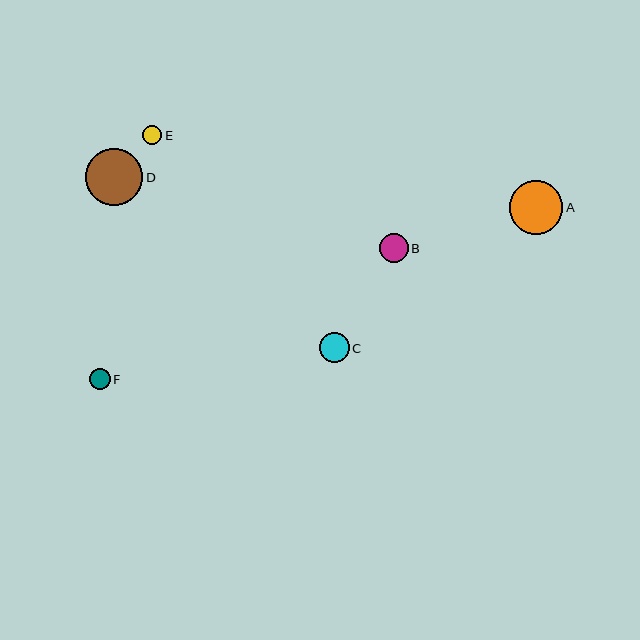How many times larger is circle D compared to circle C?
Circle D is approximately 1.9 times the size of circle C.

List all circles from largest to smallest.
From largest to smallest: D, A, C, B, F, E.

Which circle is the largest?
Circle D is the largest with a size of approximately 57 pixels.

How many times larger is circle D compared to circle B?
Circle D is approximately 2.0 times the size of circle B.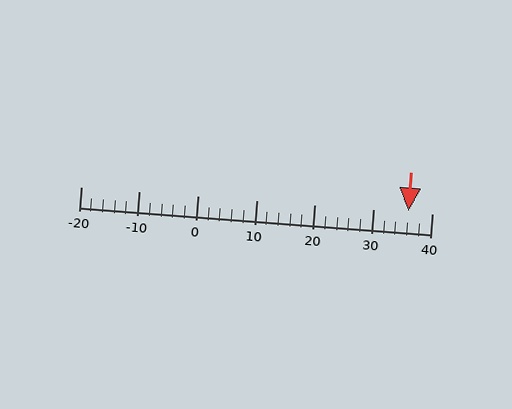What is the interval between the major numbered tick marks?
The major tick marks are spaced 10 units apart.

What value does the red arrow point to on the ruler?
The red arrow points to approximately 36.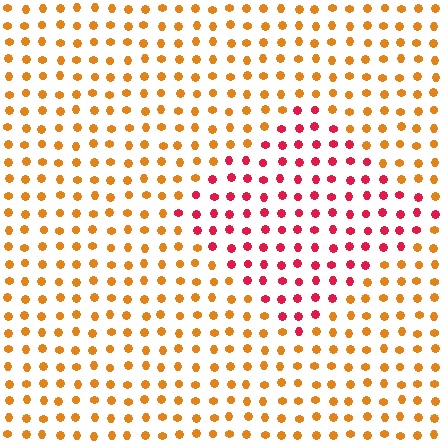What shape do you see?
I see a diamond.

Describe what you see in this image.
The image is filled with small orange elements in a uniform arrangement. A diamond-shaped region is visible where the elements are tinted to a slightly different hue, forming a subtle color boundary.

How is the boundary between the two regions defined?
The boundary is defined purely by a slight shift in hue (about 46 degrees). Spacing, size, and orientation are identical on both sides.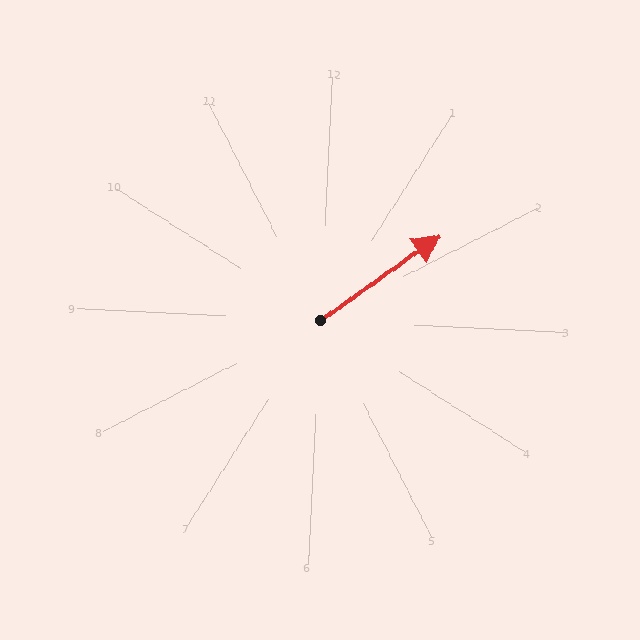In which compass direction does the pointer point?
Northeast.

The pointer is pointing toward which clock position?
Roughly 2 o'clock.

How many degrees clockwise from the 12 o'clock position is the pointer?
Approximately 52 degrees.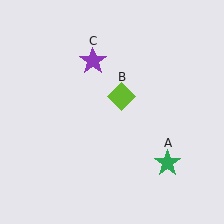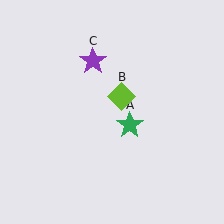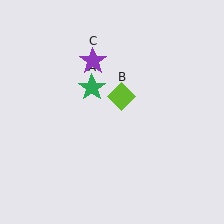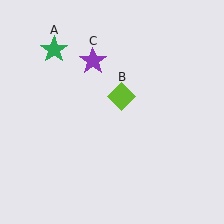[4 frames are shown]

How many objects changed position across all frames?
1 object changed position: green star (object A).